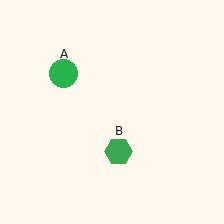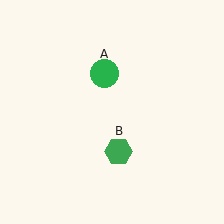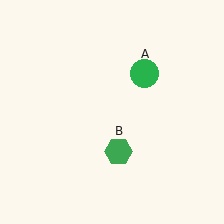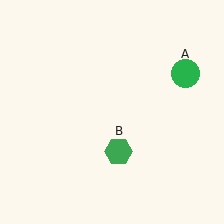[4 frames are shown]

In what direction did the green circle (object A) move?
The green circle (object A) moved right.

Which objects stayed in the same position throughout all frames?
Green hexagon (object B) remained stationary.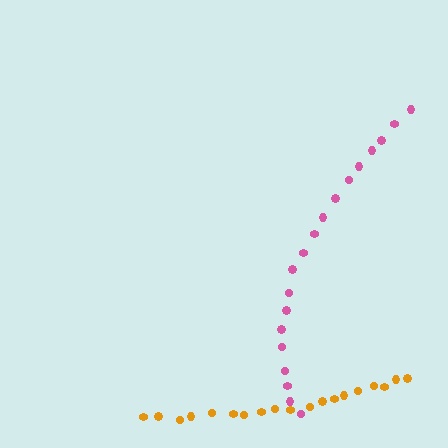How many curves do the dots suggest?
There are 2 distinct paths.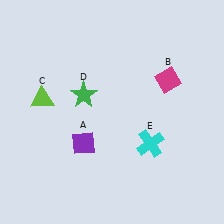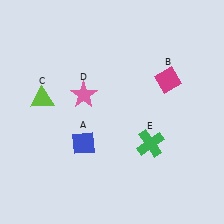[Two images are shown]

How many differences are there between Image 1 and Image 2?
There are 3 differences between the two images.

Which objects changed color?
A changed from purple to blue. D changed from green to pink. E changed from cyan to green.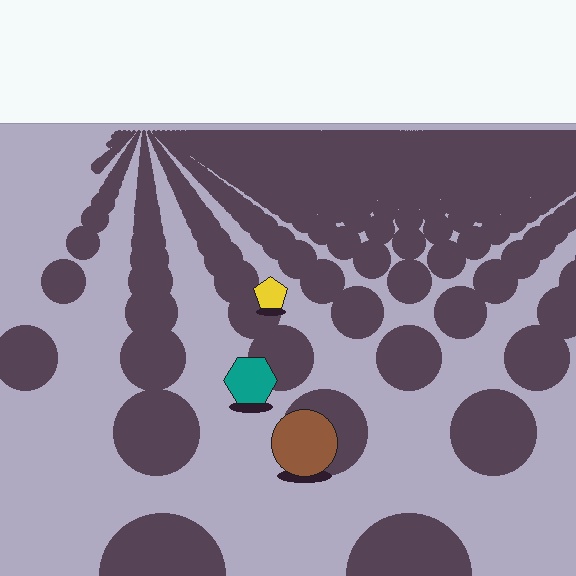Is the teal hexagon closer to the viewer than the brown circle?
No. The brown circle is closer — you can tell from the texture gradient: the ground texture is coarser near it.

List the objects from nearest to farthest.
From nearest to farthest: the brown circle, the teal hexagon, the yellow pentagon.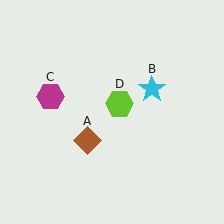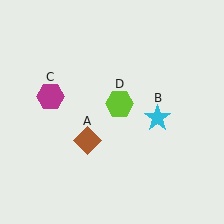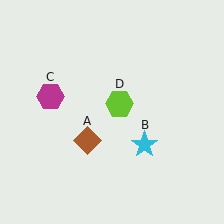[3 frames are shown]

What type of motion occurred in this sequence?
The cyan star (object B) rotated clockwise around the center of the scene.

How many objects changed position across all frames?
1 object changed position: cyan star (object B).